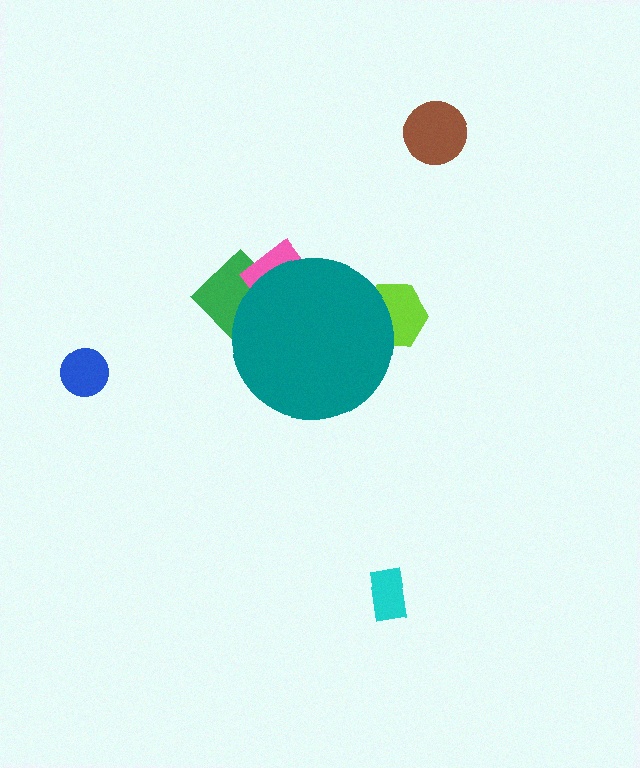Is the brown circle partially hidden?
No, the brown circle is fully visible.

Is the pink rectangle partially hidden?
Yes, the pink rectangle is partially hidden behind the teal circle.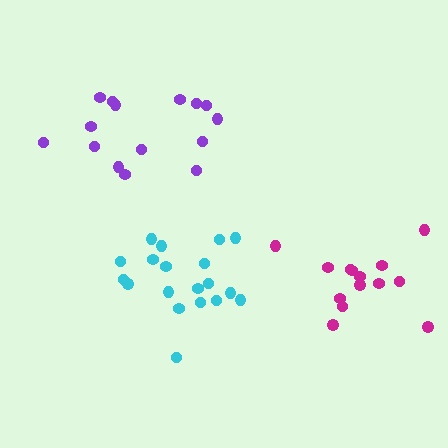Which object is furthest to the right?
The magenta cluster is rightmost.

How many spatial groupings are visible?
There are 3 spatial groupings.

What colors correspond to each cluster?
The clusters are colored: magenta, cyan, purple.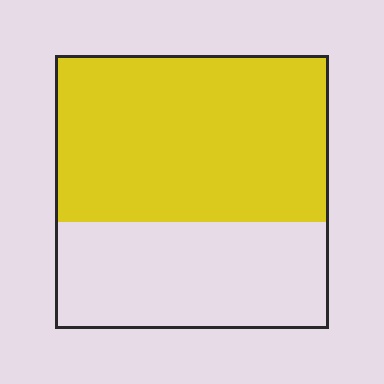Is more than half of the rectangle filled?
Yes.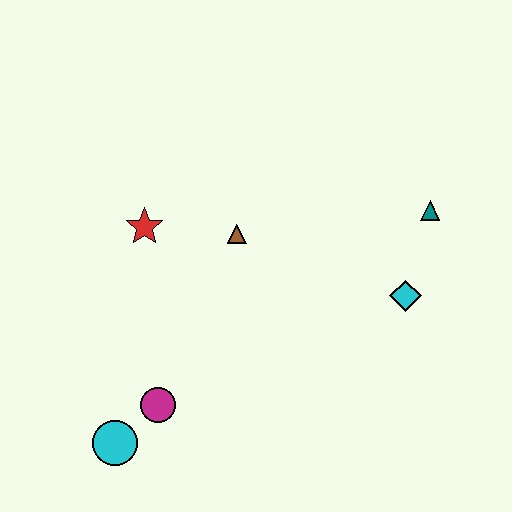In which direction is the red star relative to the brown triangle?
The red star is to the left of the brown triangle.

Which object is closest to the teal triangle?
The cyan diamond is closest to the teal triangle.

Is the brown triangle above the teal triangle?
No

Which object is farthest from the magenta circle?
The teal triangle is farthest from the magenta circle.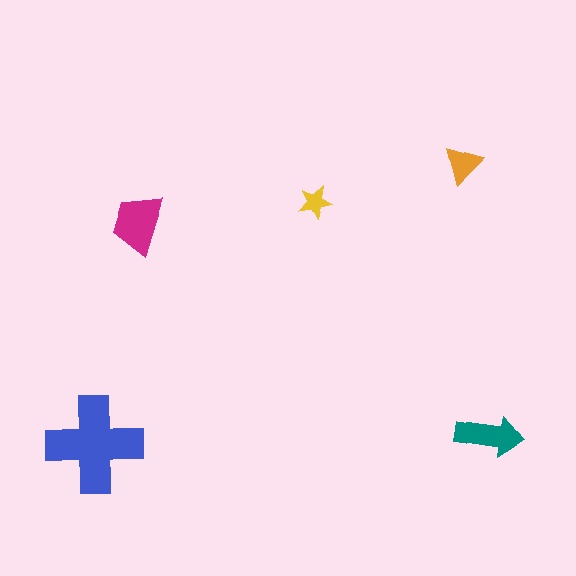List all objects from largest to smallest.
The blue cross, the magenta trapezoid, the teal arrow, the orange triangle, the yellow star.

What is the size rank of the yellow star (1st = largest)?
5th.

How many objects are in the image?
There are 5 objects in the image.